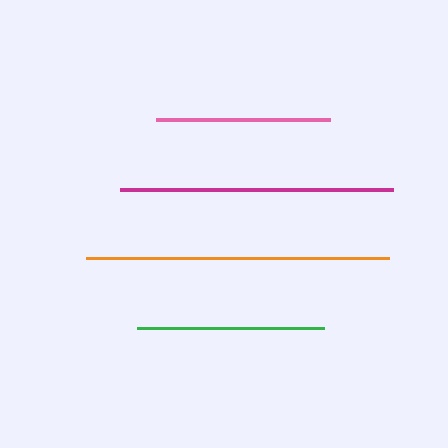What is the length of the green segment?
The green segment is approximately 188 pixels long.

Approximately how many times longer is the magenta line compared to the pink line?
The magenta line is approximately 1.6 times the length of the pink line.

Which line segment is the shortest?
The pink line is the shortest at approximately 173 pixels.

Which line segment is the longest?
The orange line is the longest at approximately 302 pixels.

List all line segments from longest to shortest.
From longest to shortest: orange, magenta, green, pink.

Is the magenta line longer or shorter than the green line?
The magenta line is longer than the green line.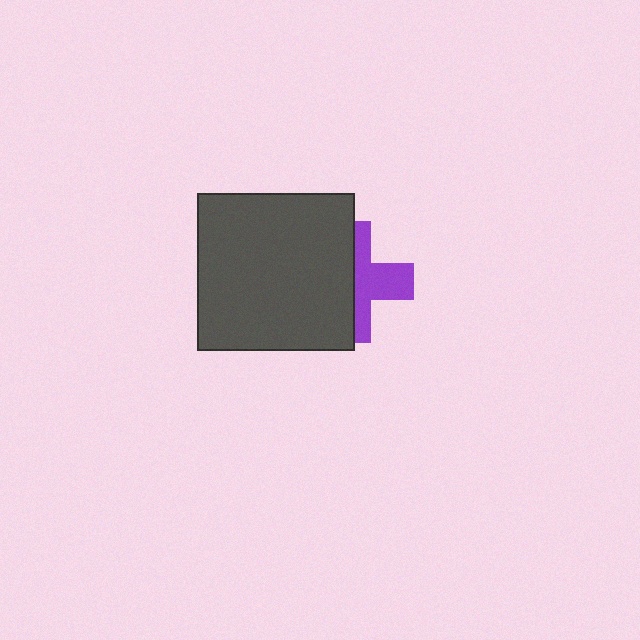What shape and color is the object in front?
The object in front is a dark gray square.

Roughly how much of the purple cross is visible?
About half of it is visible (roughly 45%).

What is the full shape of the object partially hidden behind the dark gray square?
The partially hidden object is a purple cross.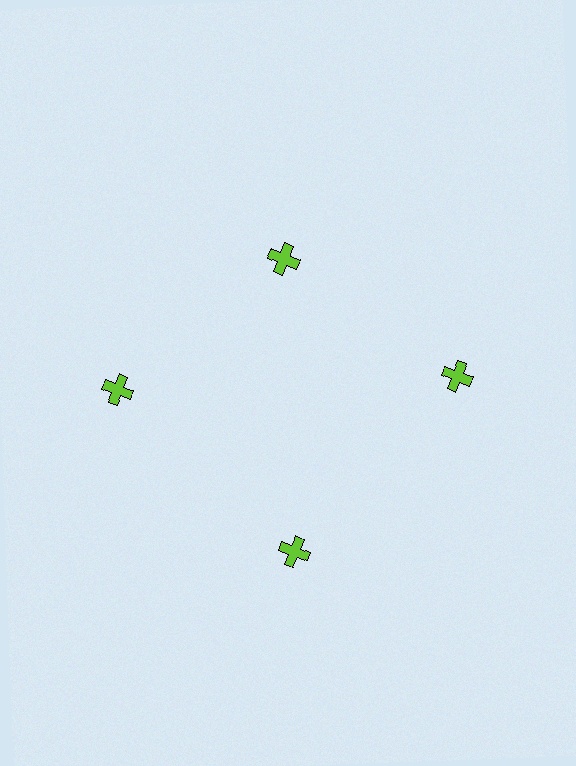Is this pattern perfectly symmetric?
No. The 4 lime crosses are arranged in a ring, but one element near the 12 o'clock position is pulled inward toward the center, breaking the 4-fold rotational symmetry.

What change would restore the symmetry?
The symmetry would be restored by moving it outward, back onto the ring so that all 4 crosses sit at equal angles and equal distance from the center.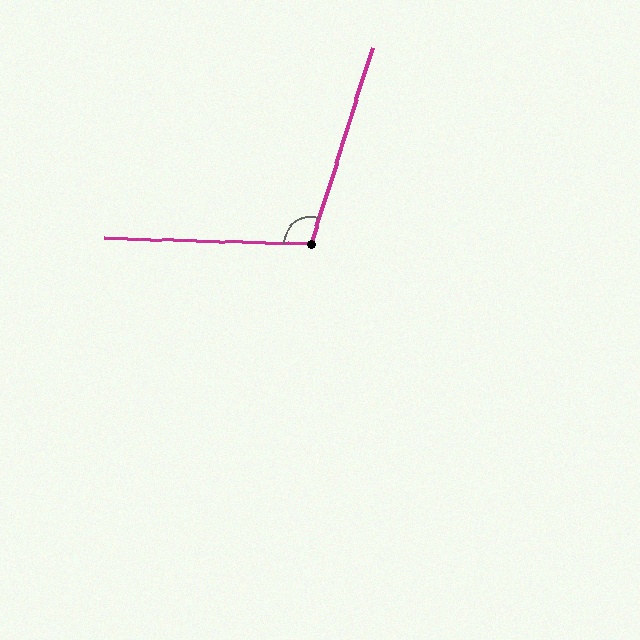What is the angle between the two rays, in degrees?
Approximately 106 degrees.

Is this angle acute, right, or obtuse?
It is obtuse.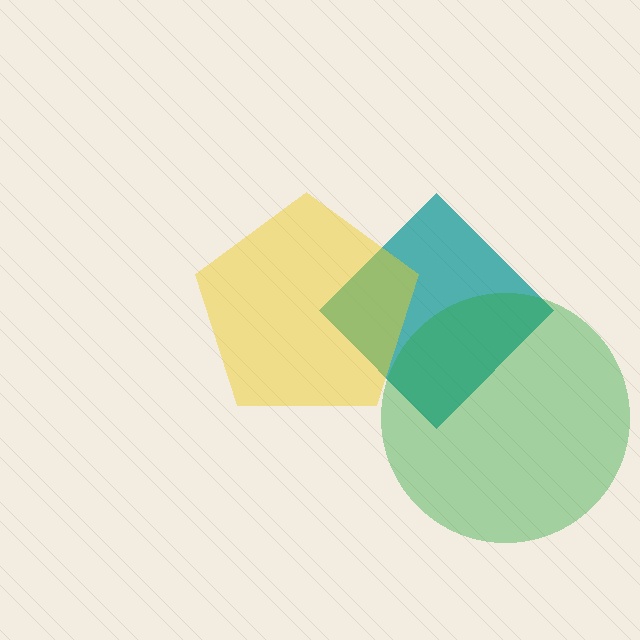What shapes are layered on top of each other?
The layered shapes are: a teal diamond, a yellow pentagon, a green circle.